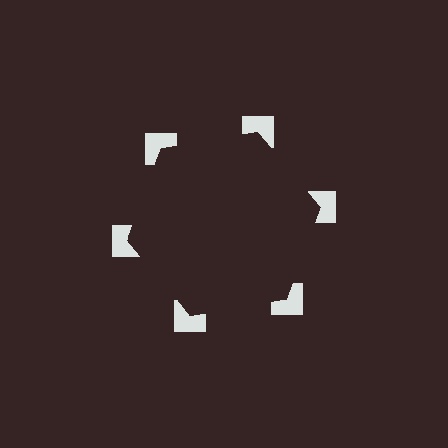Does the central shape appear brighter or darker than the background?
It typically appears slightly darker than the background, even though no actual brightness change is drawn.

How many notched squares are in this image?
There are 6 — one at each vertex of the illusory hexagon.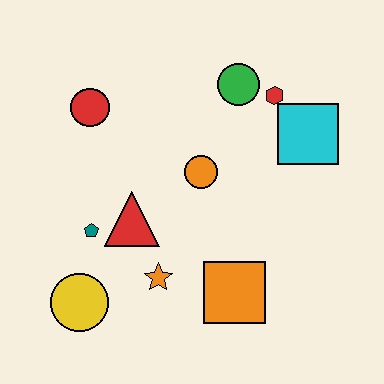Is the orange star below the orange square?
No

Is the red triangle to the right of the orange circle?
No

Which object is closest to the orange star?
The red triangle is closest to the orange star.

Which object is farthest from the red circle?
The orange square is farthest from the red circle.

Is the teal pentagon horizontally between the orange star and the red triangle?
No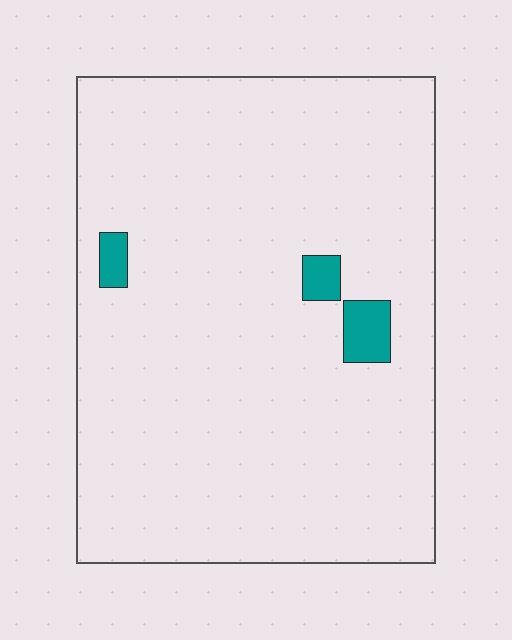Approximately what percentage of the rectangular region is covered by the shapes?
Approximately 5%.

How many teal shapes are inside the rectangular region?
3.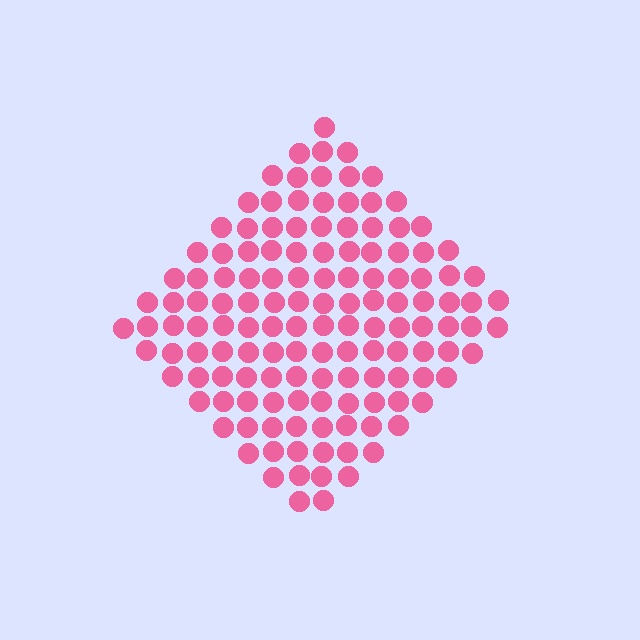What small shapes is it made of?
It is made of small circles.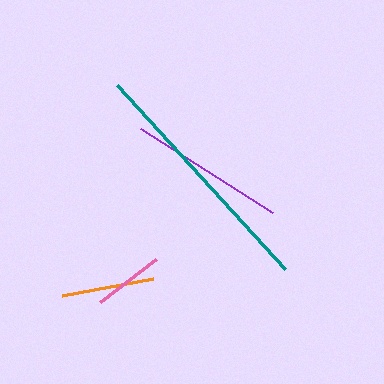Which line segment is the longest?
The teal line is the longest at approximately 249 pixels.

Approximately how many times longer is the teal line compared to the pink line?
The teal line is approximately 3.5 times the length of the pink line.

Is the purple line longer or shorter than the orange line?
The purple line is longer than the orange line.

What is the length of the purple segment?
The purple segment is approximately 156 pixels long.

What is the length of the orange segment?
The orange segment is approximately 92 pixels long.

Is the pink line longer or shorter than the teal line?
The teal line is longer than the pink line.